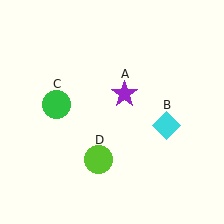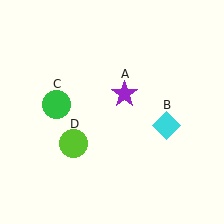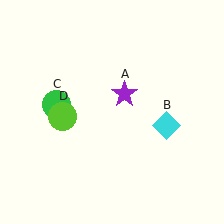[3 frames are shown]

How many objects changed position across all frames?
1 object changed position: lime circle (object D).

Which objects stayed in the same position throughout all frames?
Purple star (object A) and cyan diamond (object B) and green circle (object C) remained stationary.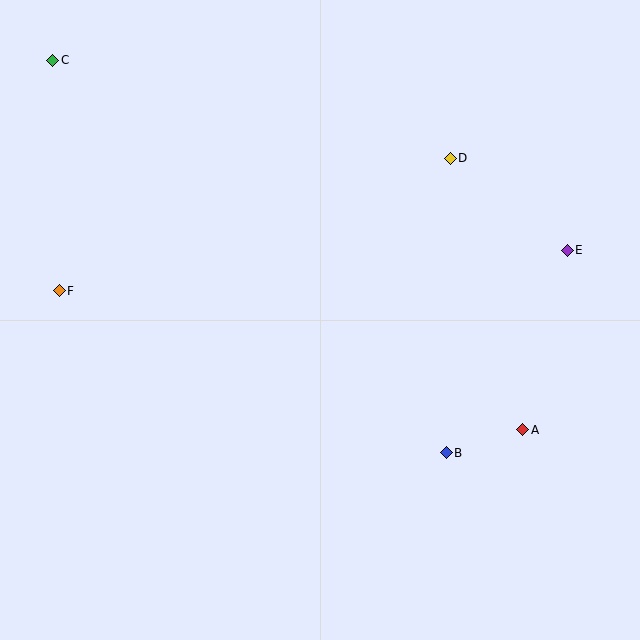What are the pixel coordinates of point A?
Point A is at (523, 430).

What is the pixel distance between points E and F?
The distance between E and F is 510 pixels.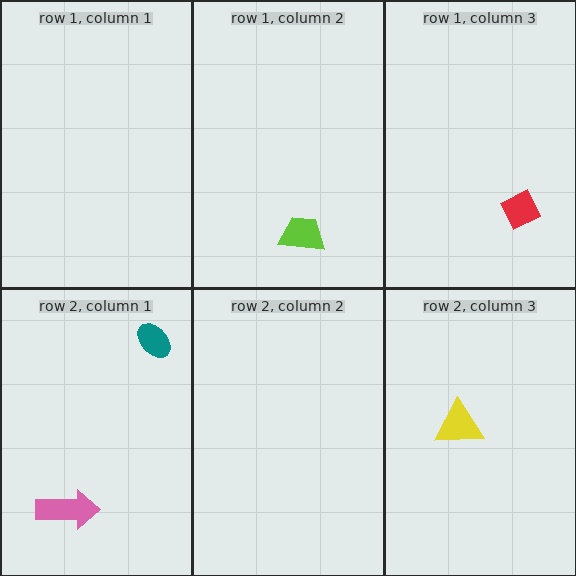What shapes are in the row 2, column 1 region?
The teal ellipse, the pink arrow.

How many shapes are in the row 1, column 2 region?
1.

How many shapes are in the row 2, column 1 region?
2.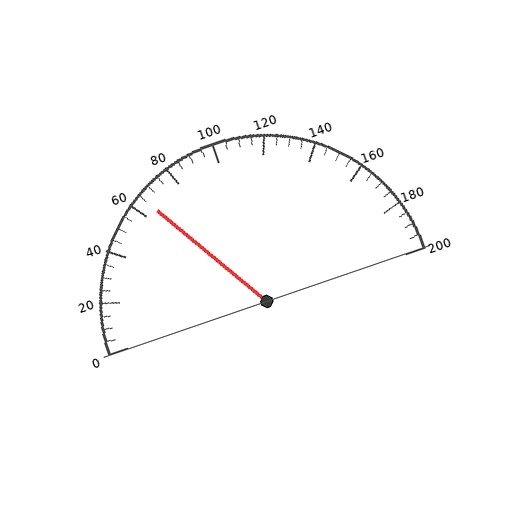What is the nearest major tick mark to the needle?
The nearest major tick mark is 60.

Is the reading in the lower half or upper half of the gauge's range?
The reading is in the lower half of the range (0 to 200).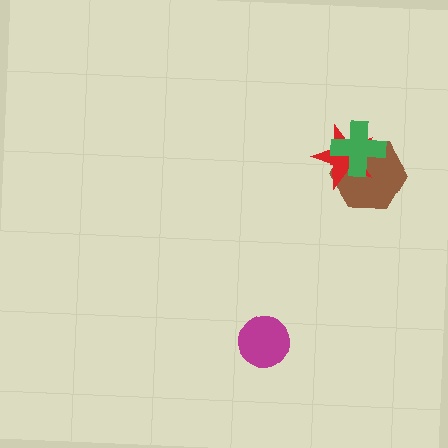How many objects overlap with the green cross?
2 objects overlap with the green cross.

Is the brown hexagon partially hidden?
Yes, it is partially covered by another shape.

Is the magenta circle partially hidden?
No, no other shape covers it.